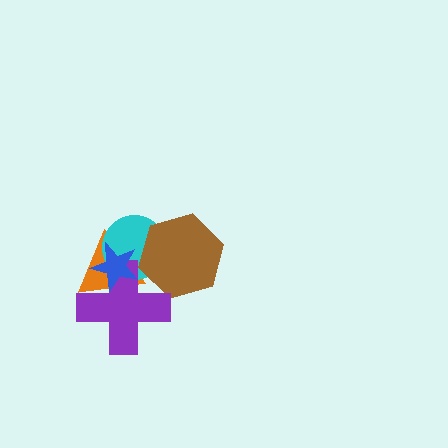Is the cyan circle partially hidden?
Yes, it is partially covered by another shape.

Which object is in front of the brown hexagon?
The purple cross is in front of the brown hexagon.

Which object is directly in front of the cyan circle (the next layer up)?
The brown hexagon is directly in front of the cyan circle.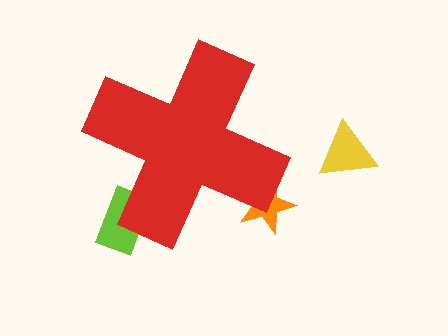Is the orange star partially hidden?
Yes, the orange star is partially hidden behind the red cross.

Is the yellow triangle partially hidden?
No, the yellow triangle is fully visible.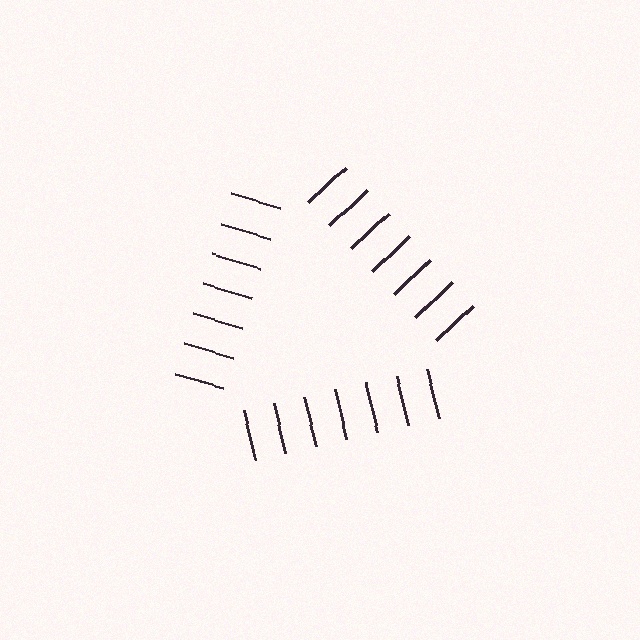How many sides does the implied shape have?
3 sides — the line-ends trace a triangle.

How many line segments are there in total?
21 — 7 along each of the 3 edges.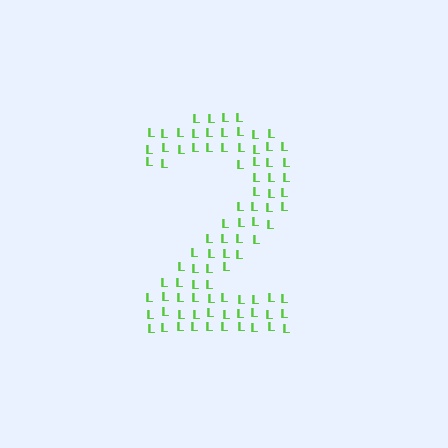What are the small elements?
The small elements are letter L's.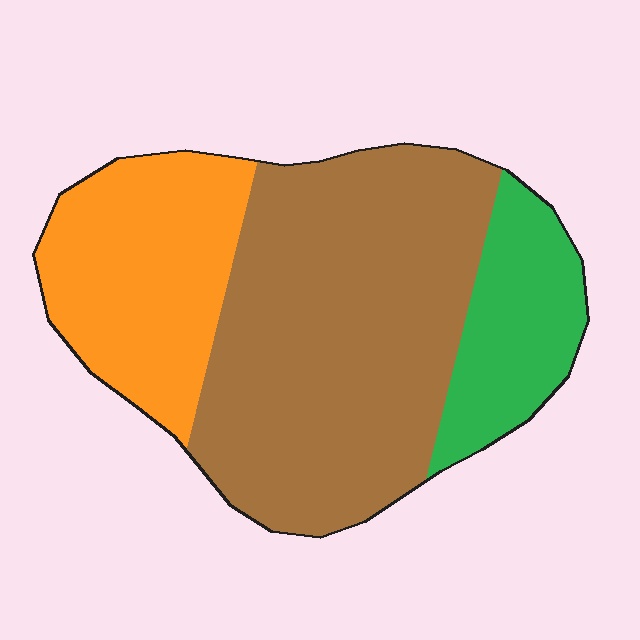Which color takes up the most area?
Brown, at roughly 55%.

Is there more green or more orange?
Orange.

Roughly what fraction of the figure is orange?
Orange takes up about one quarter (1/4) of the figure.